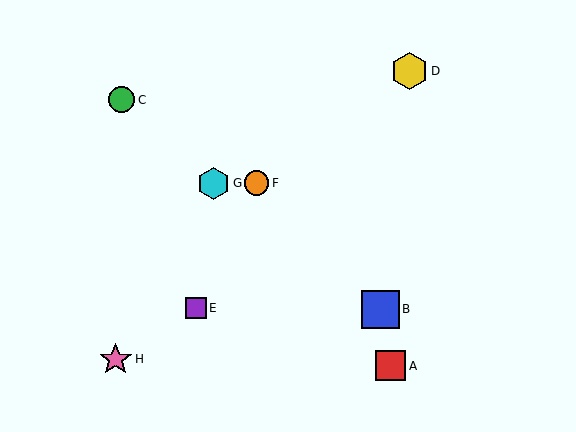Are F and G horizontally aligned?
Yes, both are at y≈183.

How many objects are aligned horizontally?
2 objects (F, G) are aligned horizontally.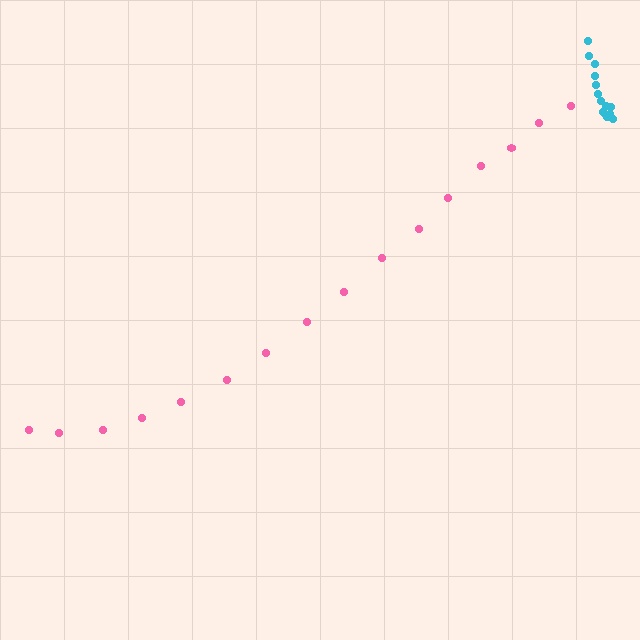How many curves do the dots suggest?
There are 2 distinct paths.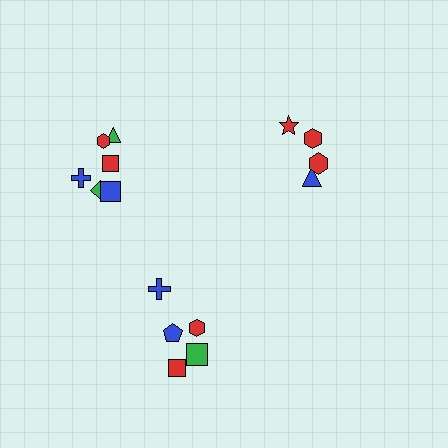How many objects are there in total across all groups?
There are 15 objects.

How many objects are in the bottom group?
There are 5 objects.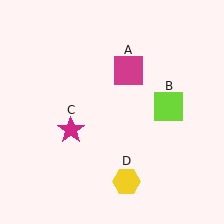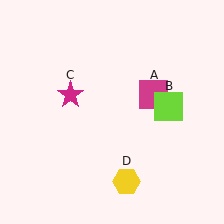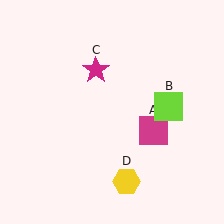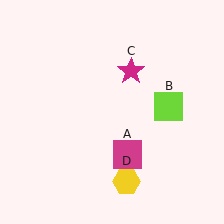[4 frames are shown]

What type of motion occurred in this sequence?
The magenta square (object A), magenta star (object C) rotated clockwise around the center of the scene.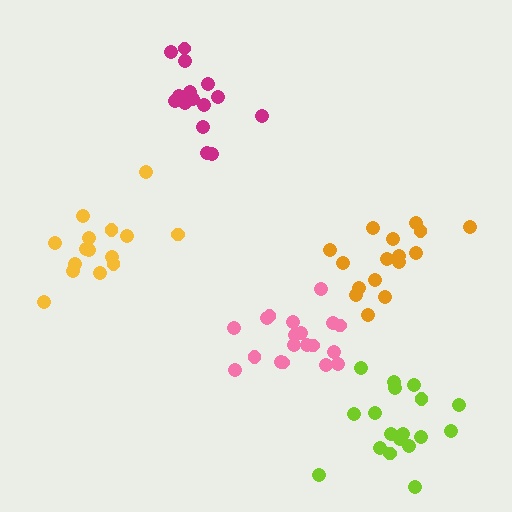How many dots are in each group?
Group 1: 19 dots, Group 2: 16 dots, Group 3: 15 dots, Group 4: 15 dots, Group 5: 18 dots (83 total).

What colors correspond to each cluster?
The clusters are colored: pink, orange, yellow, magenta, lime.